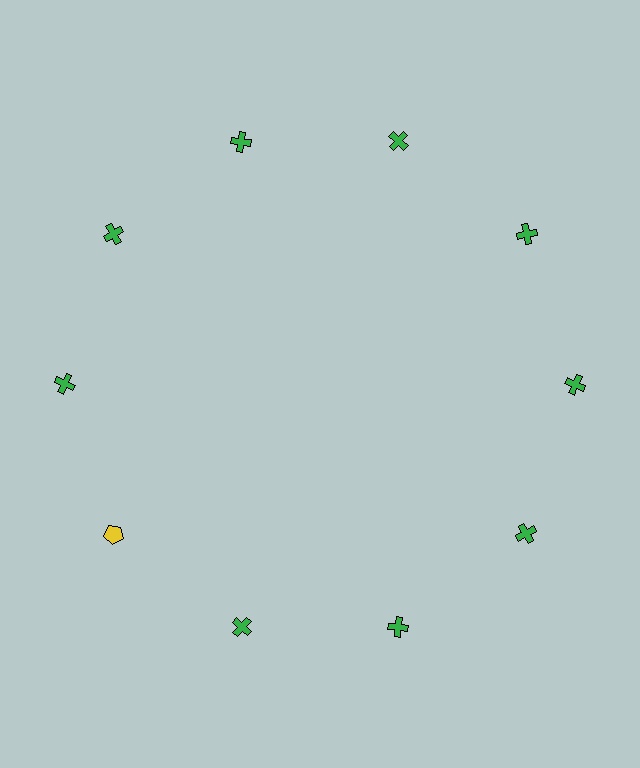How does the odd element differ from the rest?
It differs in both color (yellow instead of green) and shape (pentagon instead of cross).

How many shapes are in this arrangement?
There are 10 shapes arranged in a ring pattern.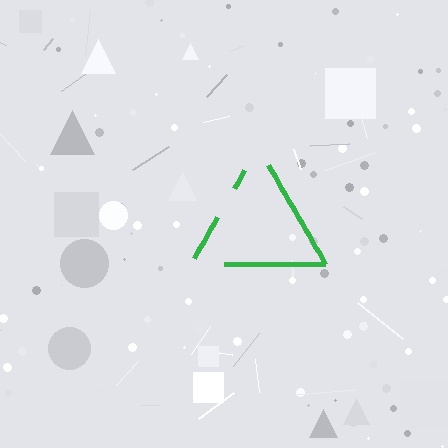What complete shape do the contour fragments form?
The contour fragments form a triangle.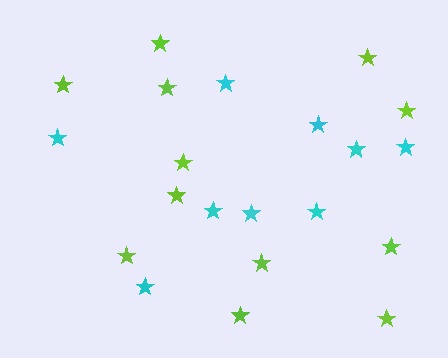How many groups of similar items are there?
There are 2 groups: one group of lime stars (12) and one group of cyan stars (9).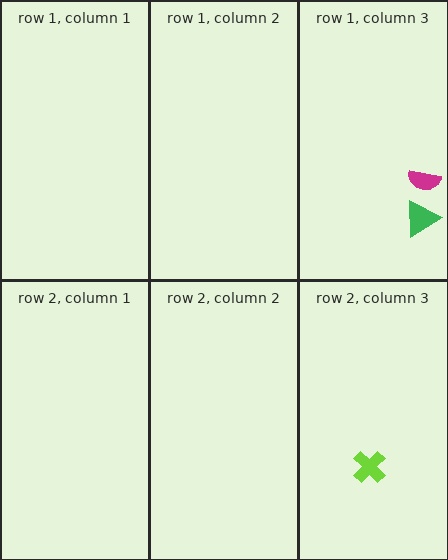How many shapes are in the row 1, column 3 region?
2.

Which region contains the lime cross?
The row 2, column 3 region.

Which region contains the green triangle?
The row 1, column 3 region.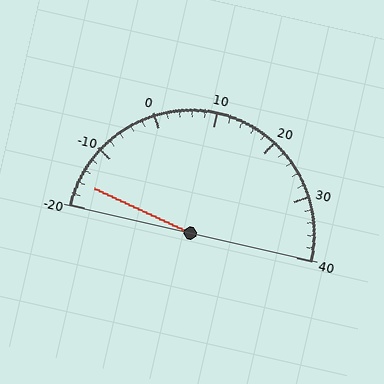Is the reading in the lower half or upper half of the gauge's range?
The reading is in the lower half of the range (-20 to 40).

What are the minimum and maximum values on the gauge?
The gauge ranges from -20 to 40.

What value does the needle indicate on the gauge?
The needle indicates approximately -16.